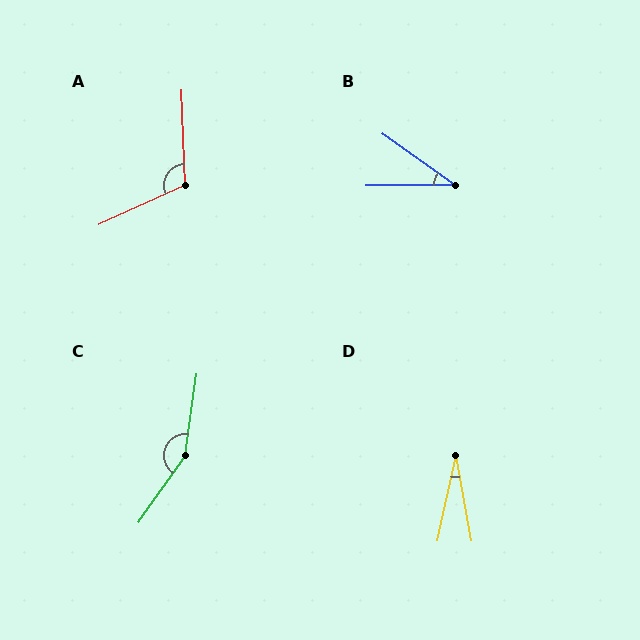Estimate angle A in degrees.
Approximately 113 degrees.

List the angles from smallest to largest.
D (23°), B (36°), A (113°), C (153°).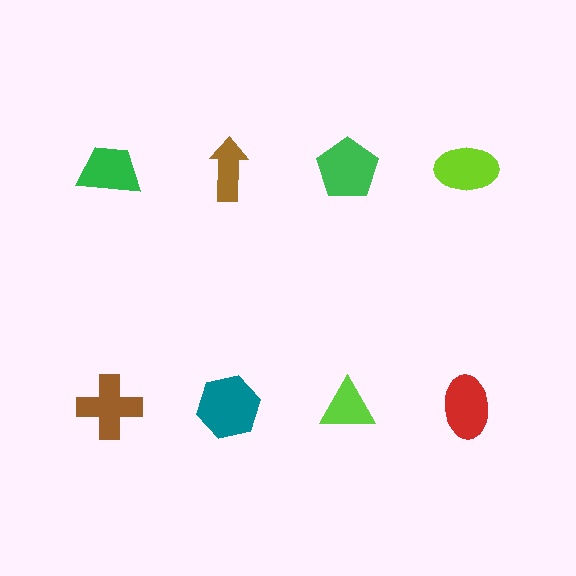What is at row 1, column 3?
A green pentagon.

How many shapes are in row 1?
4 shapes.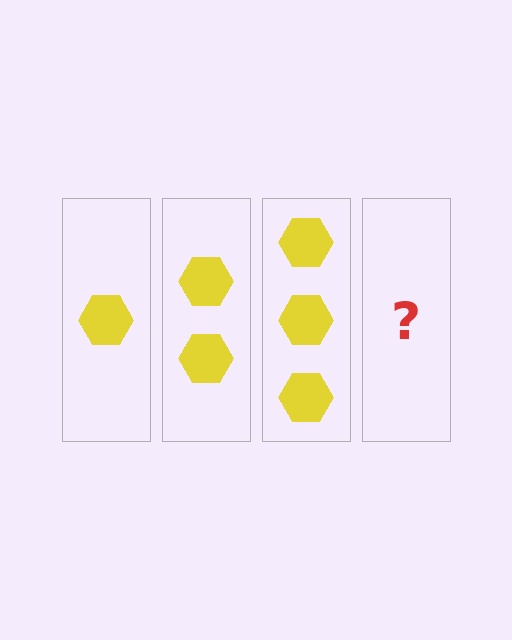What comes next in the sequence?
The next element should be 4 hexagons.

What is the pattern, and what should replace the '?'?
The pattern is that each step adds one more hexagon. The '?' should be 4 hexagons.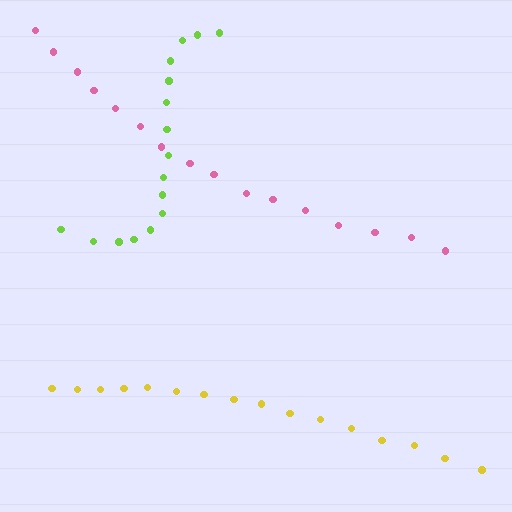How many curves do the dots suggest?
There are 3 distinct paths.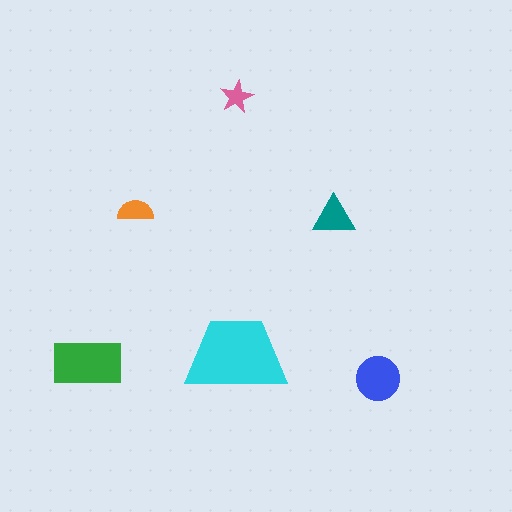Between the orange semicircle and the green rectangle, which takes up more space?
The green rectangle.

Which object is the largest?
The cyan trapezoid.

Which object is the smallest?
The pink star.